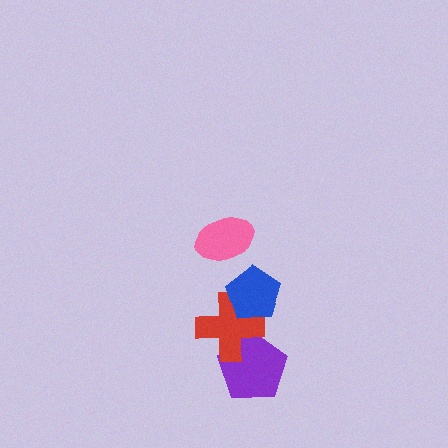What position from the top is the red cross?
The red cross is 3rd from the top.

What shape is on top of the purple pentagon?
The red cross is on top of the purple pentagon.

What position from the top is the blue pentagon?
The blue pentagon is 2nd from the top.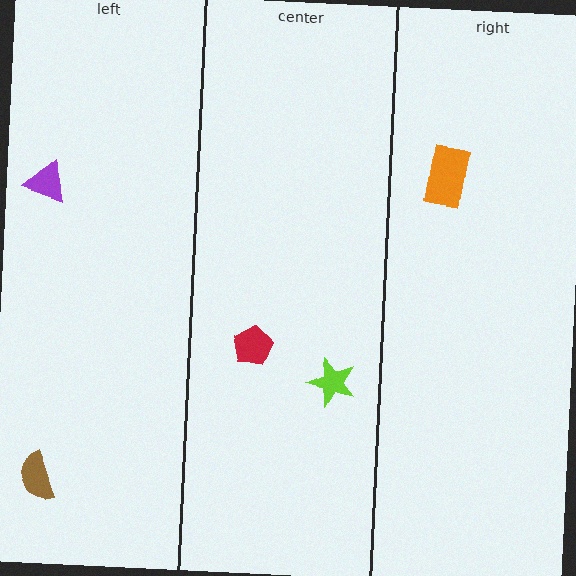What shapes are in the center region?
The red pentagon, the lime star.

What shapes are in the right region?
The orange rectangle.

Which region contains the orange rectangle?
The right region.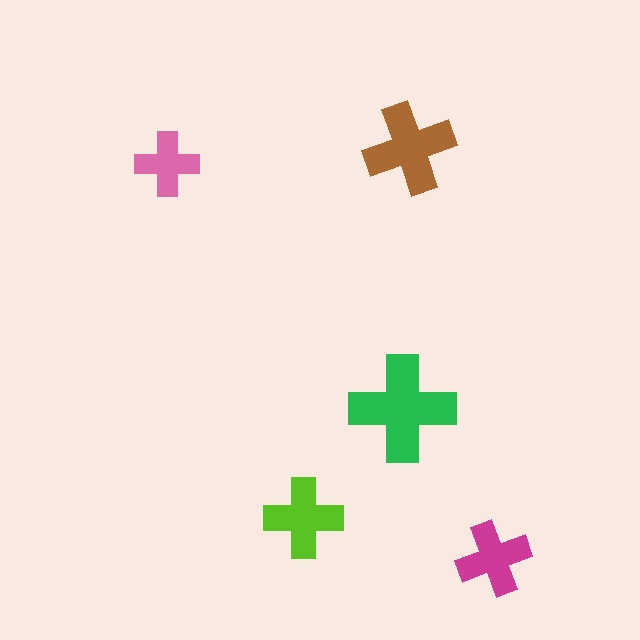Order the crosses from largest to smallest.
the green one, the brown one, the lime one, the magenta one, the pink one.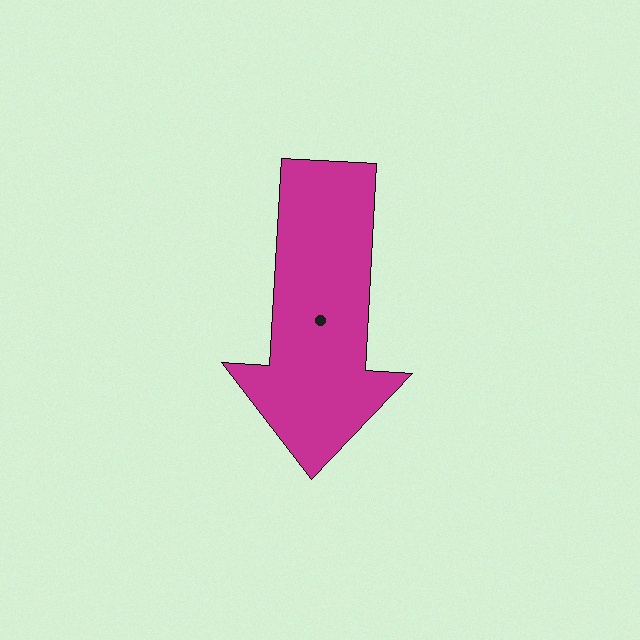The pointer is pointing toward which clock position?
Roughly 6 o'clock.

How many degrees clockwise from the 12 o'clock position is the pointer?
Approximately 183 degrees.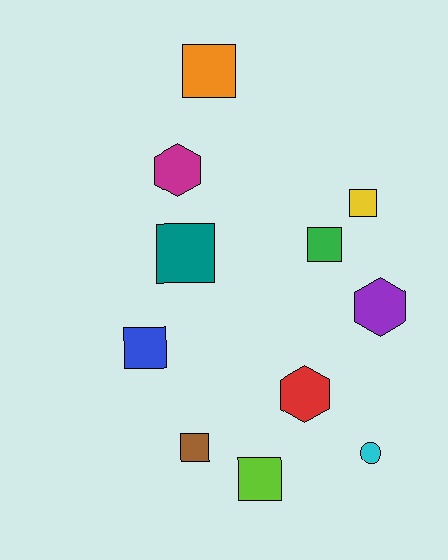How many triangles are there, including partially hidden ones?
There are no triangles.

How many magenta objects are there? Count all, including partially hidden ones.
There is 1 magenta object.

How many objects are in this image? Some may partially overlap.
There are 11 objects.